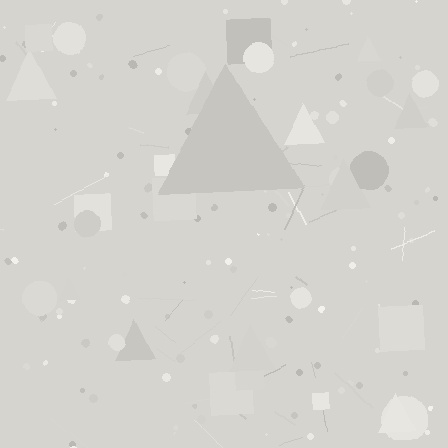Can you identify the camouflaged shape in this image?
The camouflaged shape is a triangle.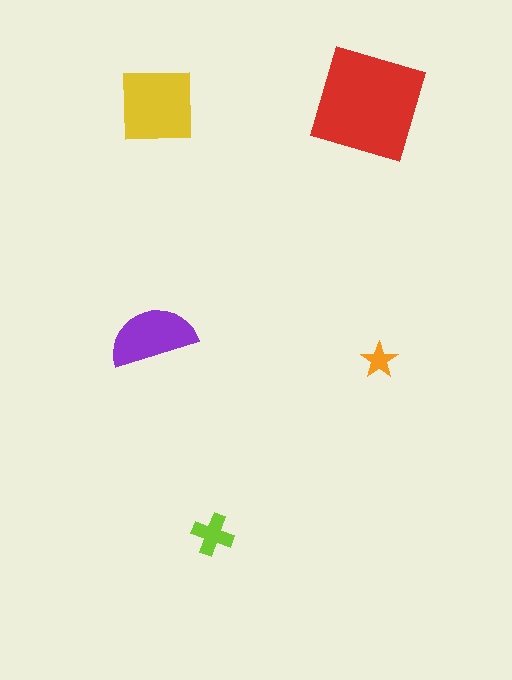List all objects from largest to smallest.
The red square, the yellow square, the purple semicircle, the lime cross, the orange star.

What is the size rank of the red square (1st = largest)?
1st.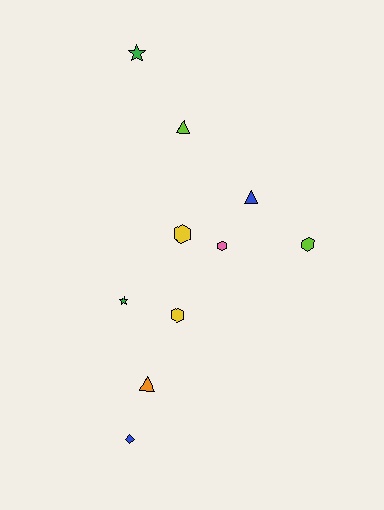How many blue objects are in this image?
There are 2 blue objects.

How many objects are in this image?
There are 10 objects.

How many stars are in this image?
There are 2 stars.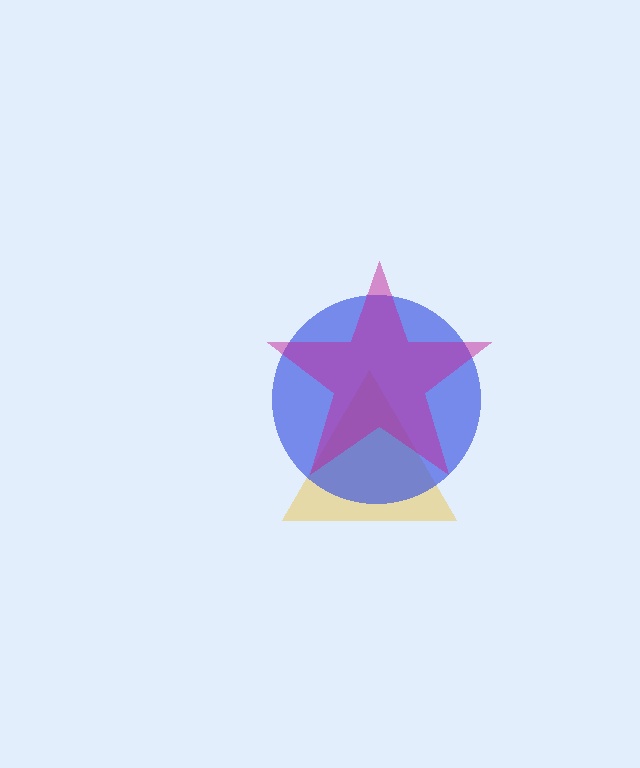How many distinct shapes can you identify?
There are 3 distinct shapes: a yellow triangle, a blue circle, a magenta star.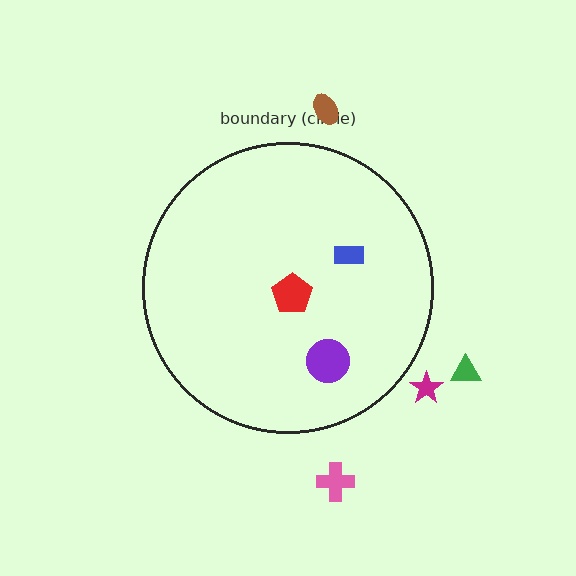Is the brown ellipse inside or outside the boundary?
Outside.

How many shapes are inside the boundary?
3 inside, 4 outside.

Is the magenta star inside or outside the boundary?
Outside.